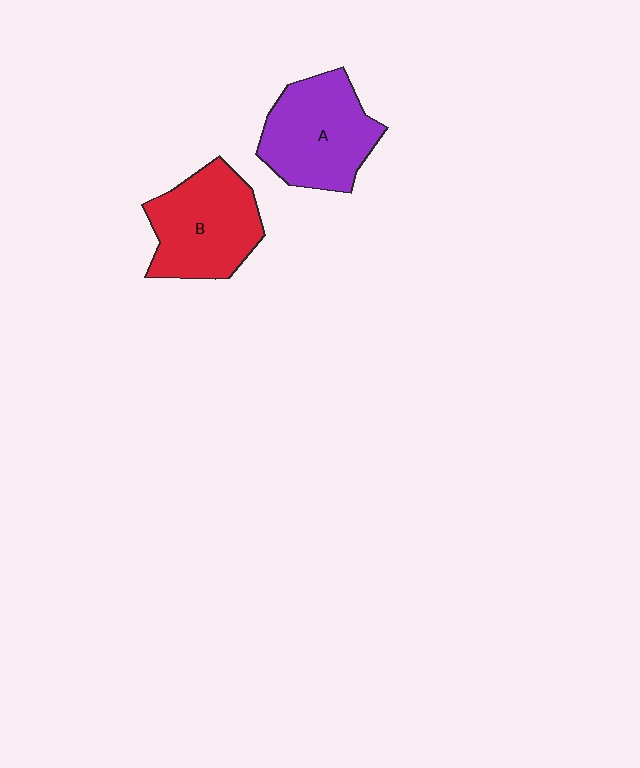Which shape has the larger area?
Shape A (purple).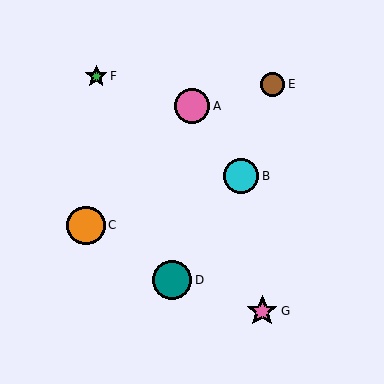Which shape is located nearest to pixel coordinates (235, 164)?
The cyan circle (labeled B) at (241, 176) is nearest to that location.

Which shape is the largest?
The teal circle (labeled D) is the largest.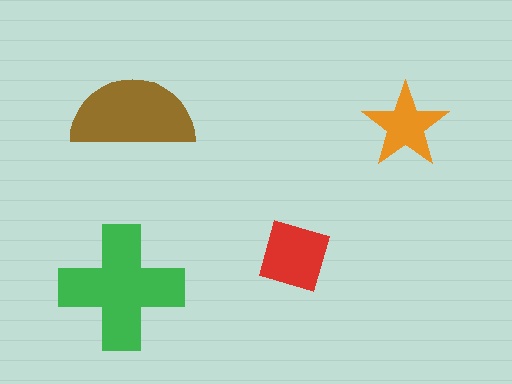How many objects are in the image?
There are 4 objects in the image.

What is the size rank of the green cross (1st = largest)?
1st.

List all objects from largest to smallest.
The green cross, the brown semicircle, the red diamond, the orange star.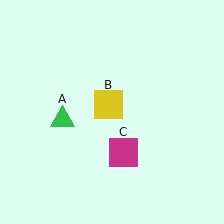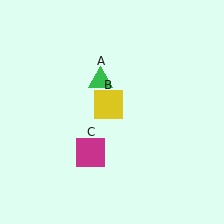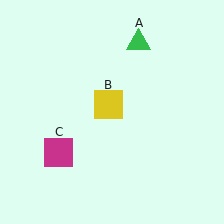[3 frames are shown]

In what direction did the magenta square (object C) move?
The magenta square (object C) moved left.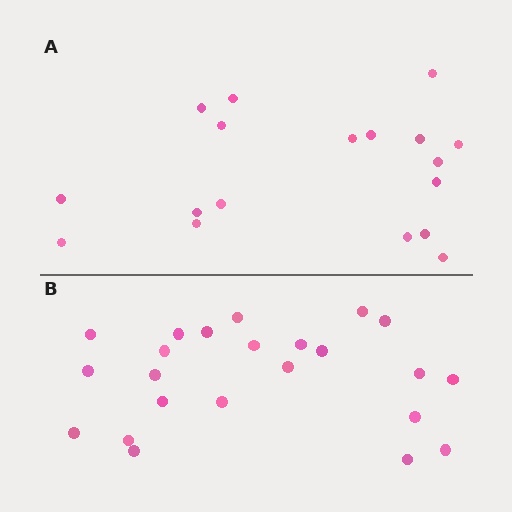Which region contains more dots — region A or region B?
Region B (the bottom region) has more dots.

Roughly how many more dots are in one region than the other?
Region B has about 5 more dots than region A.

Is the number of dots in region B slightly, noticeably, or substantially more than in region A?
Region B has noticeably more, but not dramatically so. The ratio is roughly 1.3 to 1.